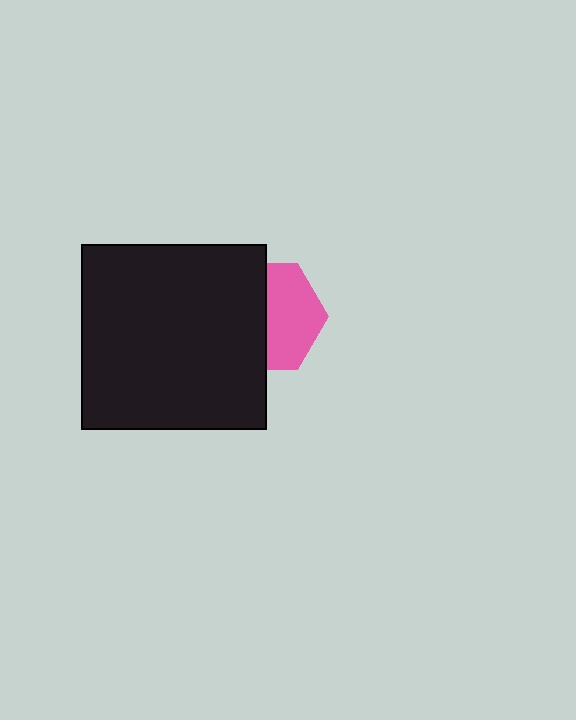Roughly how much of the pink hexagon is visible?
About half of it is visible (roughly 49%).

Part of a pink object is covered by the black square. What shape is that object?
It is a hexagon.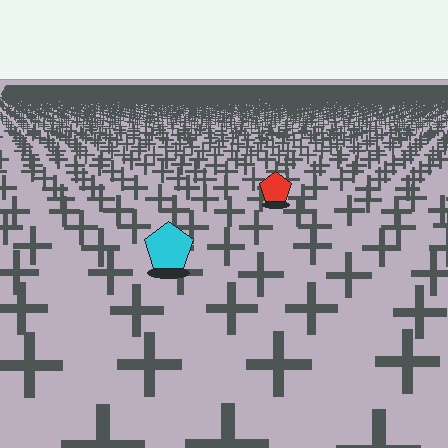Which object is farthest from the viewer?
The red pentagon is farthest from the viewer. It appears smaller and the ground texture around it is denser.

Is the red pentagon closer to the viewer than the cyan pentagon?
No. The cyan pentagon is closer — you can tell from the texture gradient: the ground texture is coarser near it.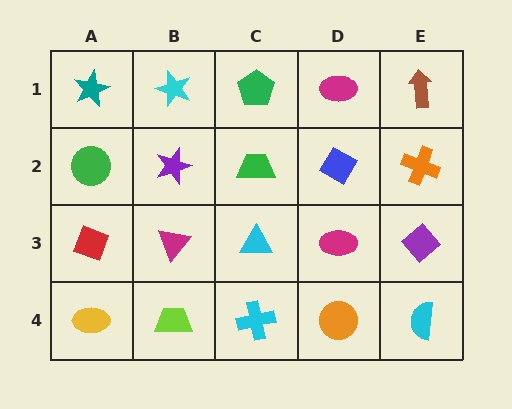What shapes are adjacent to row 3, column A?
A green circle (row 2, column A), a yellow ellipse (row 4, column A), a magenta triangle (row 3, column B).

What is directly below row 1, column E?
An orange cross.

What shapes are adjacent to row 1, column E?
An orange cross (row 2, column E), a magenta ellipse (row 1, column D).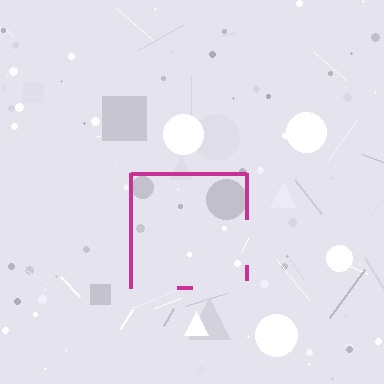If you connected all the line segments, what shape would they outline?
They would outline a square.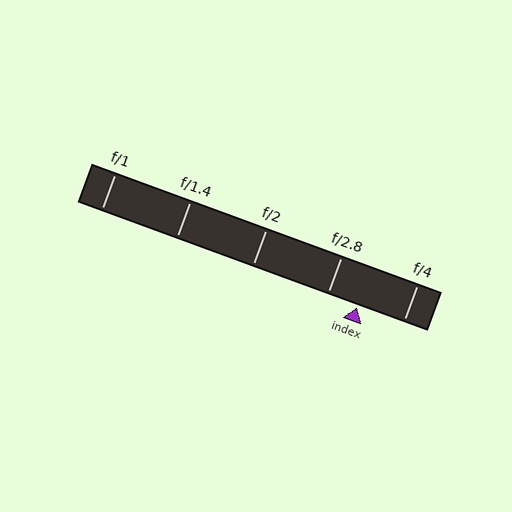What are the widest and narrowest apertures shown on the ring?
The widest aperture shown is f/1 and the narrowest is f/4.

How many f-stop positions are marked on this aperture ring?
There are 5 f-stop positions marked.